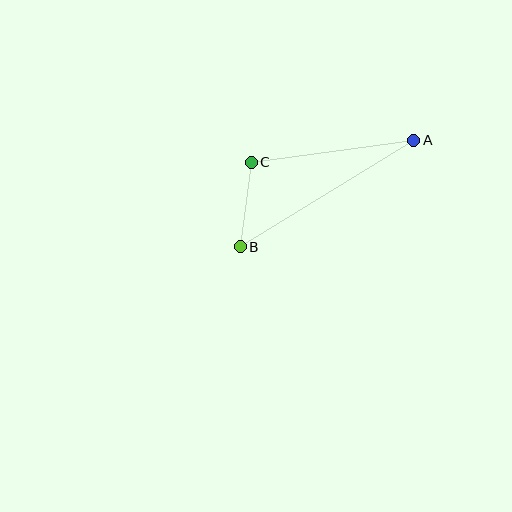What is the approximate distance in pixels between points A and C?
The distance between A and C is approximately 164 pixels.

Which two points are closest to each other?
Points B and C are closest to each other.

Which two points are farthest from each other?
Points A and B are farthest from each other.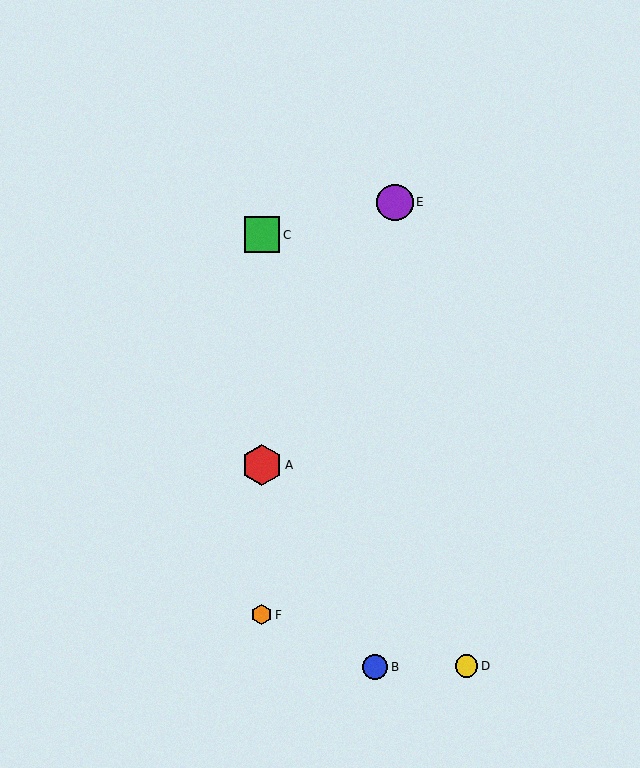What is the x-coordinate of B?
Object B is at x≈375.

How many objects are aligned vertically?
3 objects (A, C, F) are aligned vertically.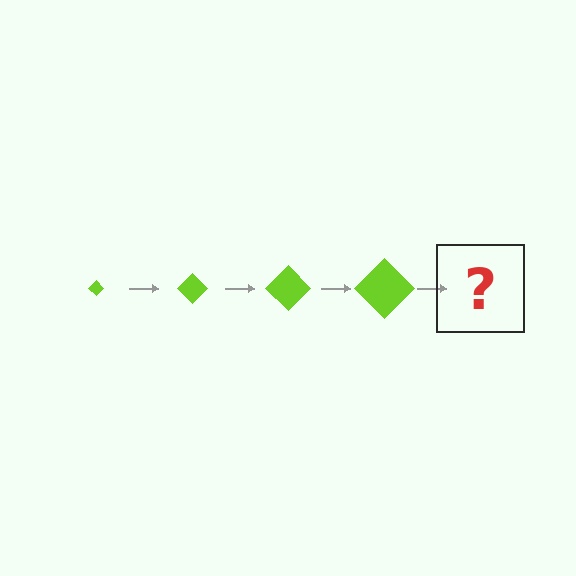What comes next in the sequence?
The next element should be a lime diamond, larger than the previous one.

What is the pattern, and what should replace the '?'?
The pattern is that the diamond gets progressively larger each step. The '?' should be a lime diamond, larger than the previous one.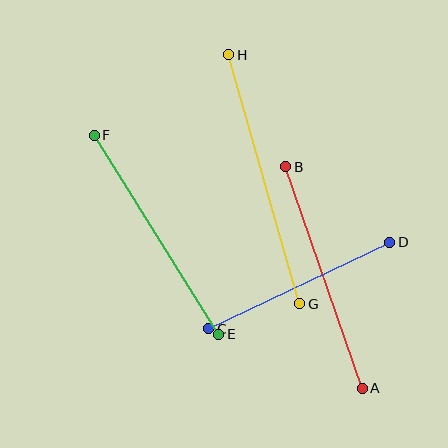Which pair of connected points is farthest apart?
Points G and H are farthest apart.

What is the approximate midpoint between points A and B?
The midpoint is at approximately (324, 277) pixels.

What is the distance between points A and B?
The distance is approximately 234 pixels.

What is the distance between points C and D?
The distance is approximately 200 pixels.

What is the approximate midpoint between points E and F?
The midpoint is at approximately (156, 235) pixels.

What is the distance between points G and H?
The distance is approximately 259 pixels.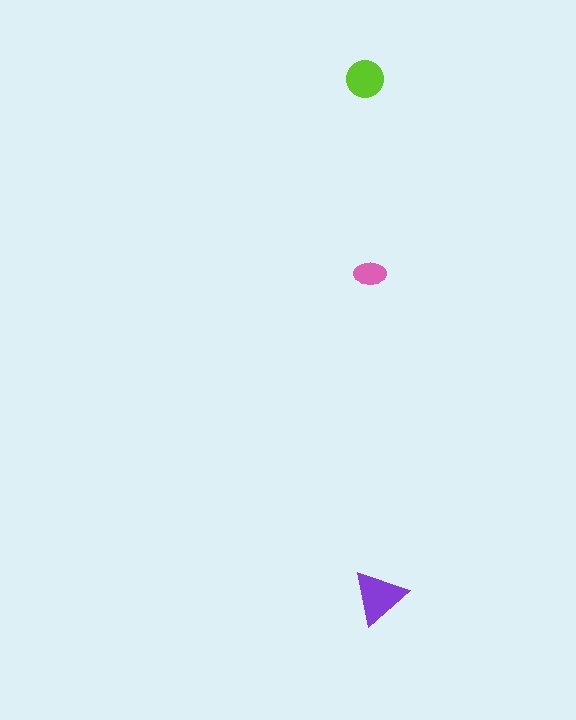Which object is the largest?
The purple triangle.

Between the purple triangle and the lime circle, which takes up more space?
The purple triangle.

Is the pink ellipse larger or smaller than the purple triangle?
Smaller.